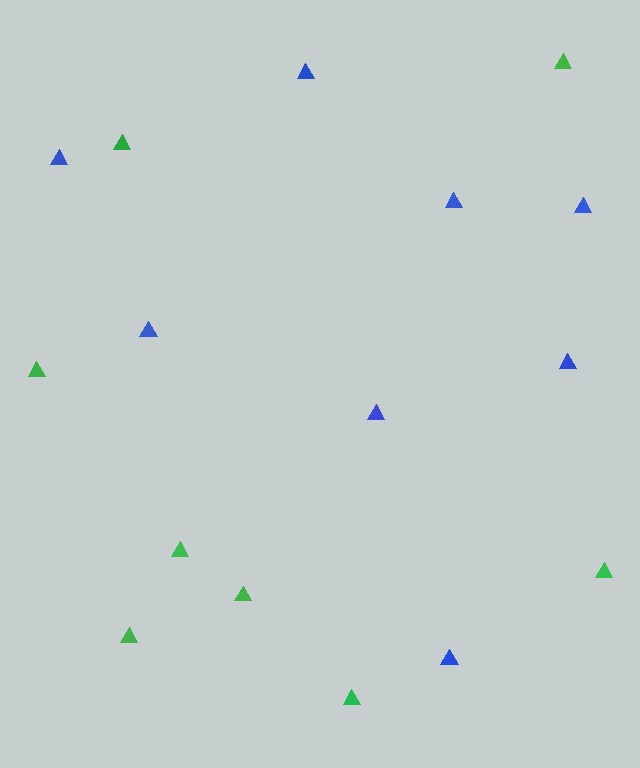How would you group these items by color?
There are 2 groups: one group of blue triangles (8) and one group of green triangles (8).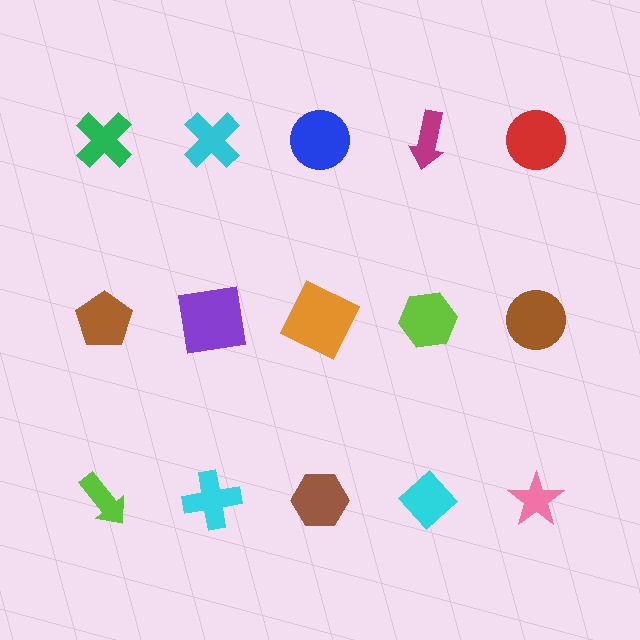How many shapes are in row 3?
5 shapes.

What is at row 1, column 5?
A red circle.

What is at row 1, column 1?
A green cross.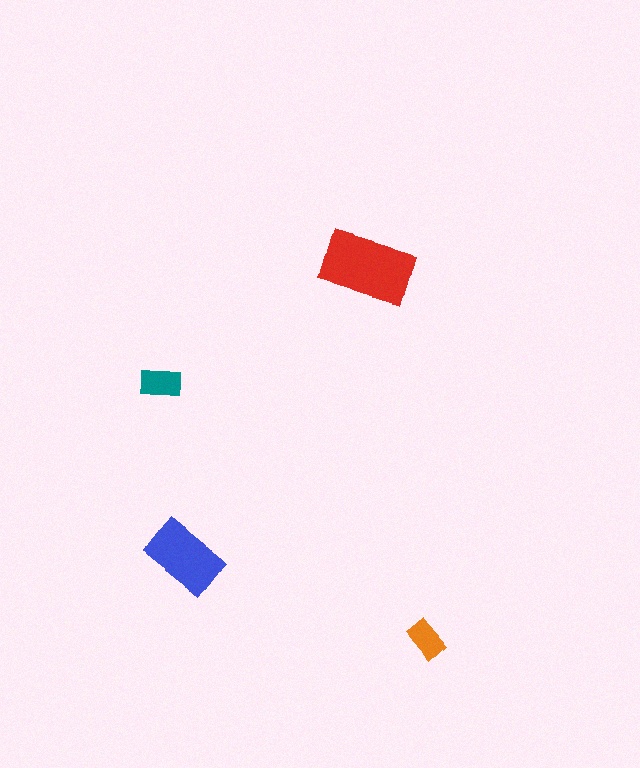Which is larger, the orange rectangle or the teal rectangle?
The teal one.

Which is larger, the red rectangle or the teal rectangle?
The red one.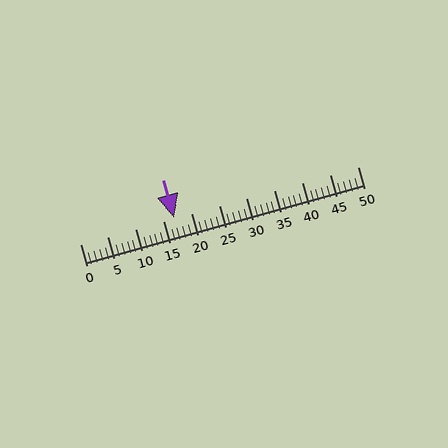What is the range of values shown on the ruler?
The ruler shows values from 0 to 50.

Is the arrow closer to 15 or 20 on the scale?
The arrow is closer to 15.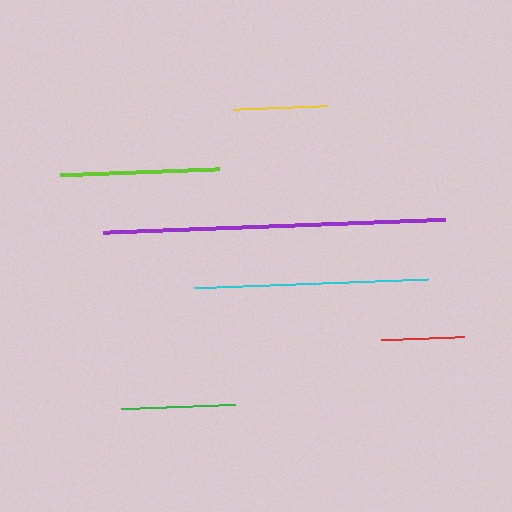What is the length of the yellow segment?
The yellow segment is approximately 94 pixels long.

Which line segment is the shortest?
The red line is the shortest at approximately 83 pixels.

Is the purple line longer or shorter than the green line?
The purple line is longer than the green line.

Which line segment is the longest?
The purple line is the longest at approximately 342 pixels.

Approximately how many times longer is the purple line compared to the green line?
The purple line is approximately 3.0 times the length of the green line.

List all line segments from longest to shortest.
From longest to shortest: purple, cyan, lime, green, yellow, red.